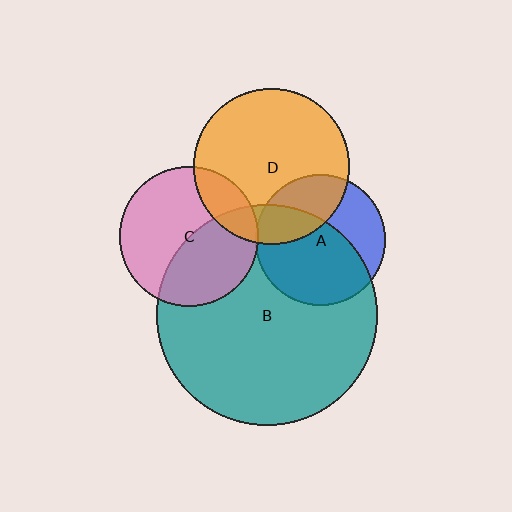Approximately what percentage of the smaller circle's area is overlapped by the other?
Approximately 15%.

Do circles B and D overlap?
Yes.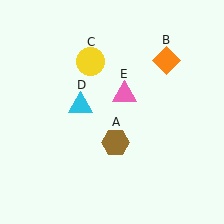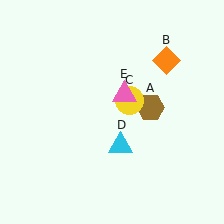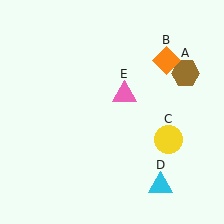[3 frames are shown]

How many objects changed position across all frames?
3 objects changed position: brown hexagon (object A), yellow circle (object C), cyan triangle (object D).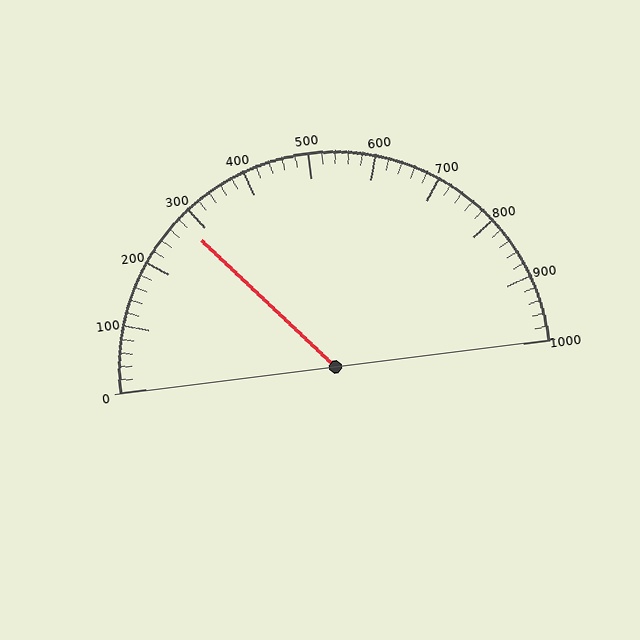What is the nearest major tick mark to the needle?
The nearest major tick mark is 300.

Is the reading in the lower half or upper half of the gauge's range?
The reading is in the lower half of the range (0 to 1000).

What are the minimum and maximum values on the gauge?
The gauge ranges from 0 to 1000.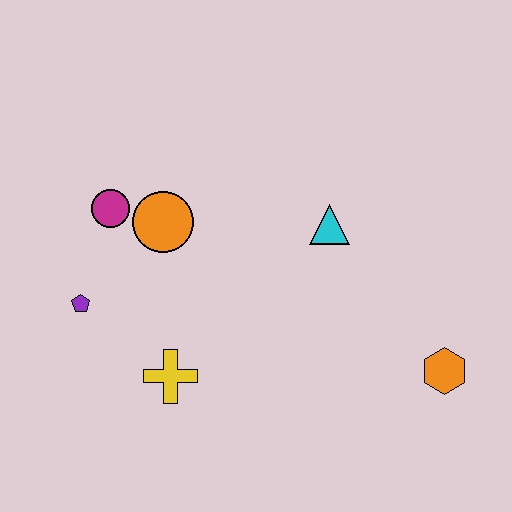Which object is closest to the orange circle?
The magenta circle is closest to the orange circle.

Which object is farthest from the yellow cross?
The orange hexagon is farthest from the yellow cross.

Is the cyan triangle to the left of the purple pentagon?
No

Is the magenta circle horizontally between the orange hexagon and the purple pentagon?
Yes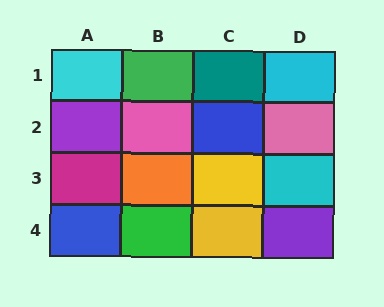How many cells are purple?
2 cells are purple.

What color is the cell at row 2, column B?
Pink.